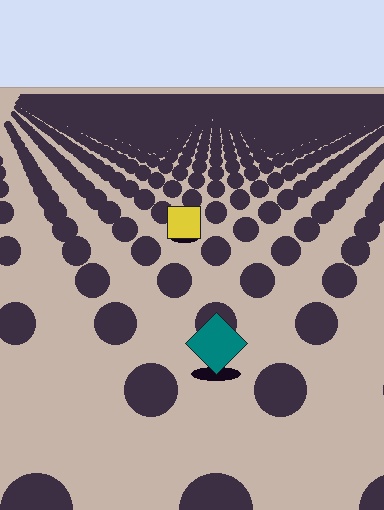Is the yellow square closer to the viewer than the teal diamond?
No. The teal diamond is closer — you can tell from the texture gradient: the ground texture is coarser near it.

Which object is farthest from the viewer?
The yellow square is farthest from the viewer. It appears smaller and the ground texture around it is denser.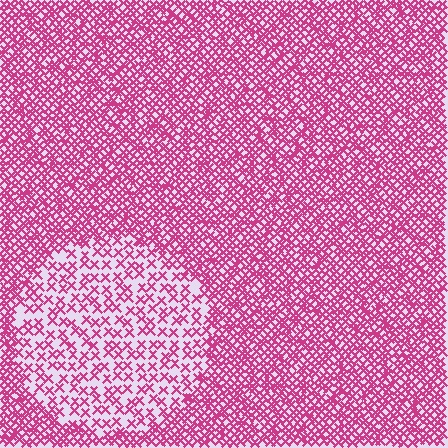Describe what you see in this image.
The image contains small magenta elements arranged at two different densities. A circle-shaped region is visible where the elements are less densely packed than the surrounding area.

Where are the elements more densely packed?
The elements are more densely packed outside the circle boundary.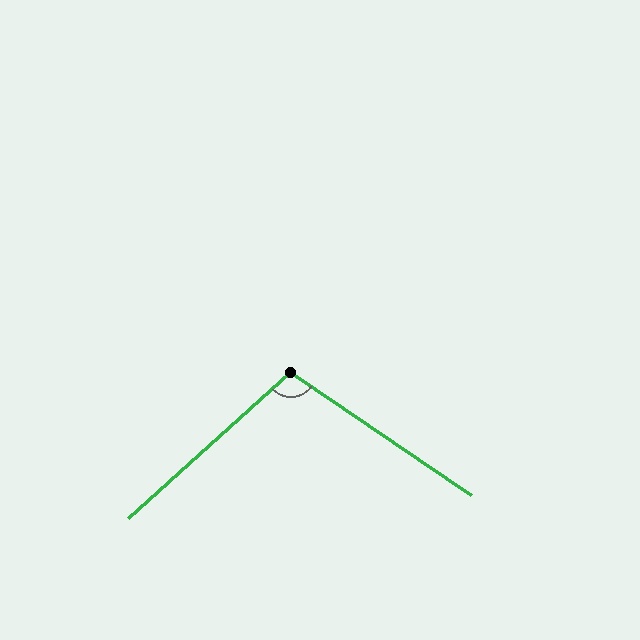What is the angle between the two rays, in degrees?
Approximately 103 degrees.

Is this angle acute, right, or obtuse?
It is obtuse.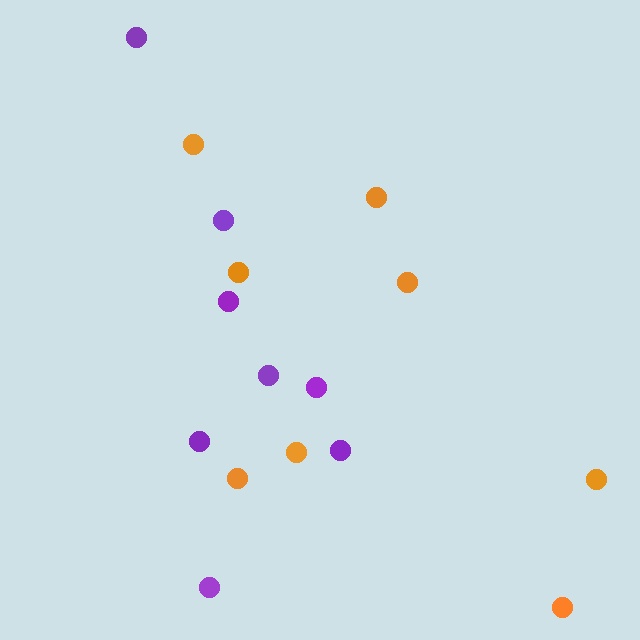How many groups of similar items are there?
There are 2 groups: one group of orange circles (8) and one group of purple circles (8).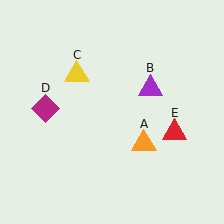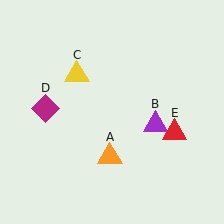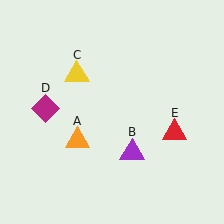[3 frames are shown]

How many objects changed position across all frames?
2 objects changed position: orange triangle (object A), purple triangle (object B).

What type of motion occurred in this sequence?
The orange triangle (object A), purple triangle (object B) rotated clockwise around the center of the scene.